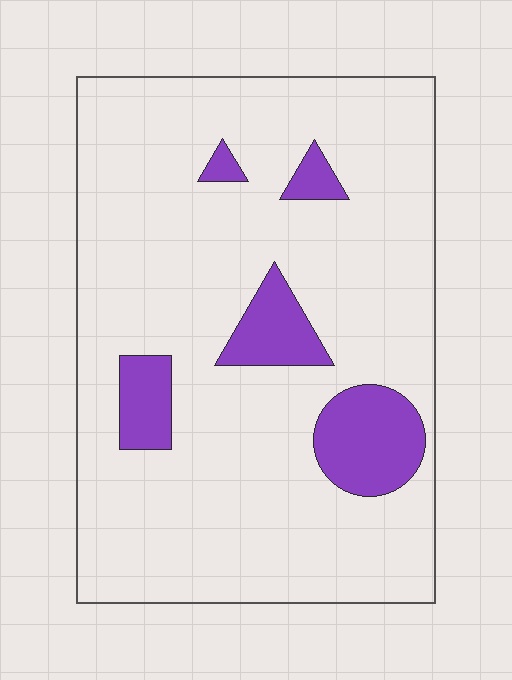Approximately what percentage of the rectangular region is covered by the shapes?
Approximately 15%.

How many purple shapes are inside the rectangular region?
5.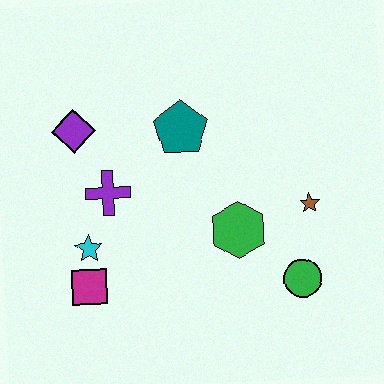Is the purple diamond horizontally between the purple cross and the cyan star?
No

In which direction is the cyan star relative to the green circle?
The cyan star is to the left of the green circle.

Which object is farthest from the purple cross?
The green circle is farthest from the purple cross.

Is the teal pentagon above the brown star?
Yes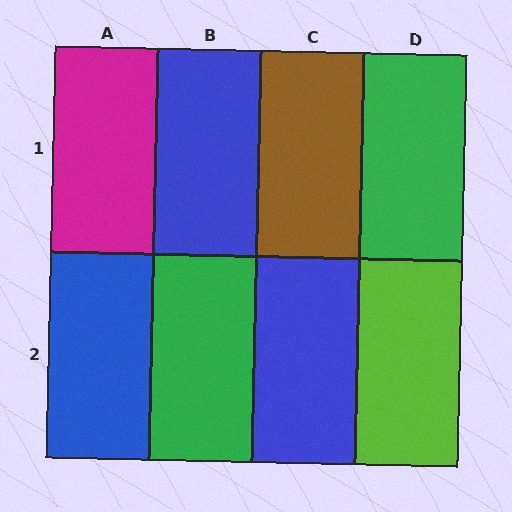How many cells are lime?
1 cell is lime.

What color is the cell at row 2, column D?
Lime.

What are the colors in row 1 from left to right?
Magenta, blue, brown, green.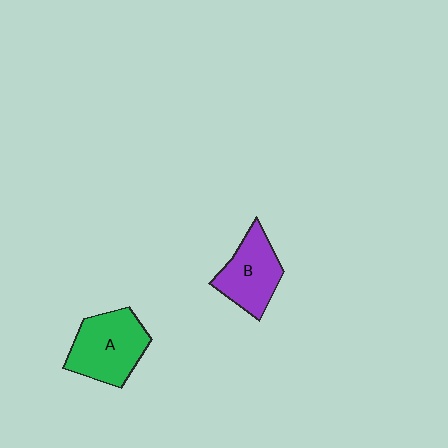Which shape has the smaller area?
Shape B (purple).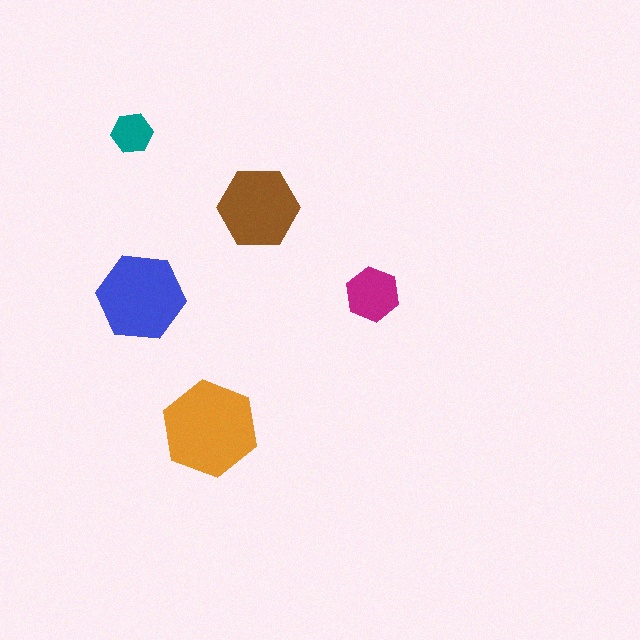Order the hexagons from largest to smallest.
the orange one, the blue one, the brown one, the magenta one, the teal one.